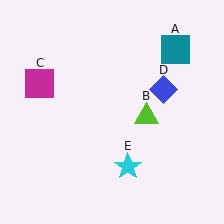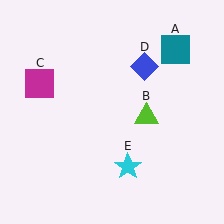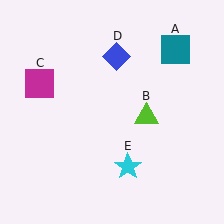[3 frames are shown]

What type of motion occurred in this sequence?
The blue diamond (object D) rotated counterclockwise around the center of the scene.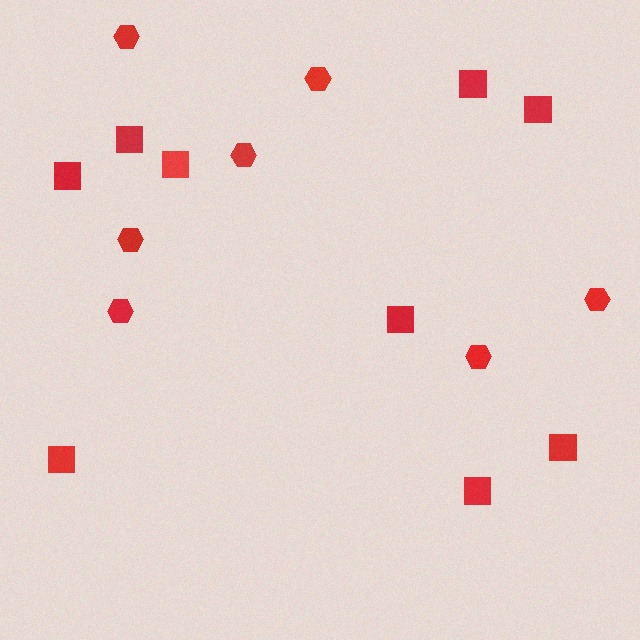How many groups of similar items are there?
There are 2 groups: one group of squares (9) and one group of hexagons (7).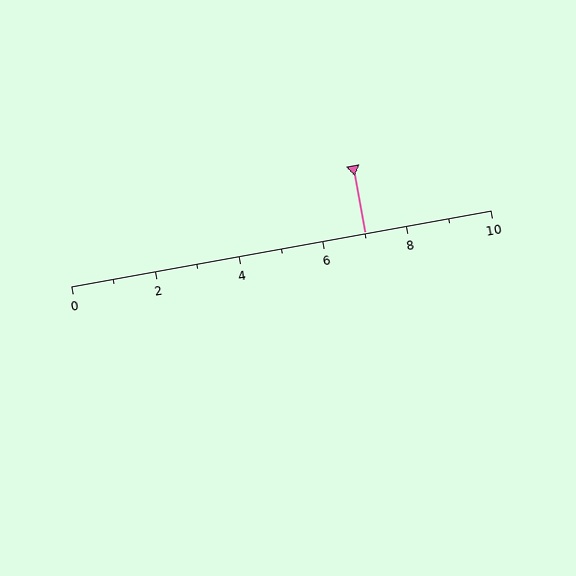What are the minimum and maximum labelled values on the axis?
The axis runs from 0 to 10.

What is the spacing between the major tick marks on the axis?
The major ticks are spaced 2 apart.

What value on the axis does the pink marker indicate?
The marker indicates approximately 7.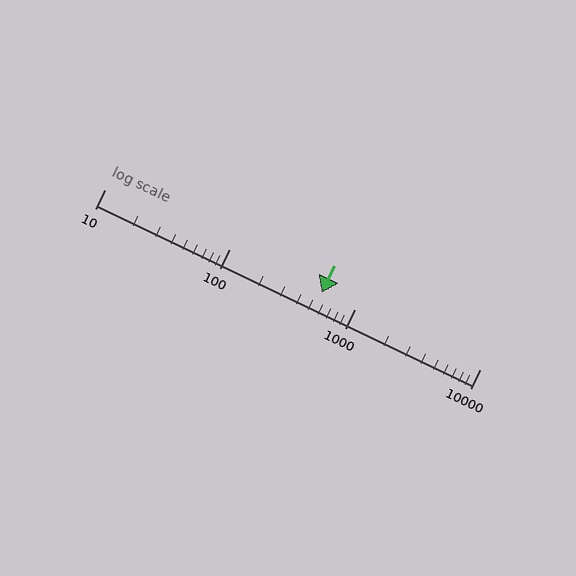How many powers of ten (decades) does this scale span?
The scale spans 3 decades, from 10 to 10000.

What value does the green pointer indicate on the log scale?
The pointer indicates approximately 540.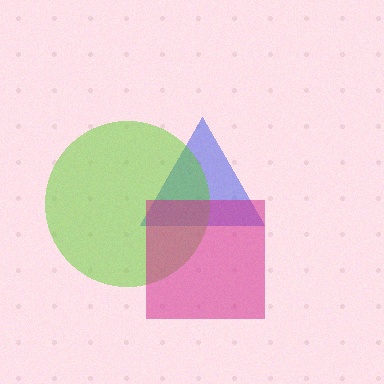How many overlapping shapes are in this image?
There are 3 overlapping shapes in the image.